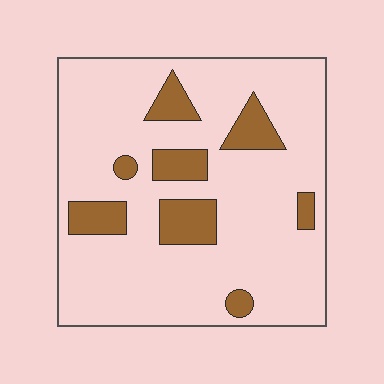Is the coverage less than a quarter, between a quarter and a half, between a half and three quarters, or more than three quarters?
Less than a quarter.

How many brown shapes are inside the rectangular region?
8.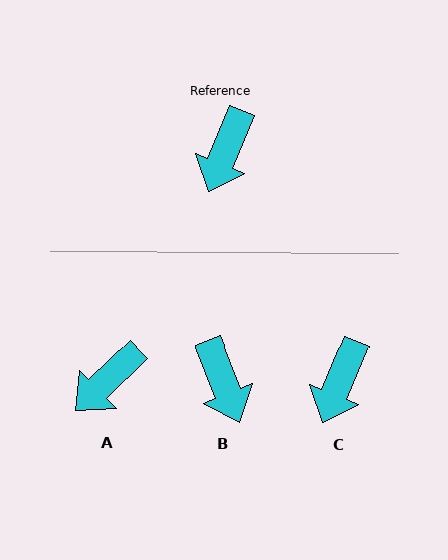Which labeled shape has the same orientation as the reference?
C.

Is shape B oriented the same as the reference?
No, it is off by about 44 degrees.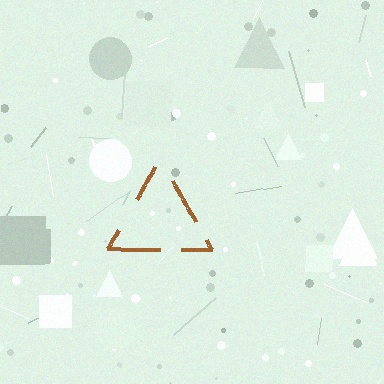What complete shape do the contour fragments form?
The contour fragments form a triangle.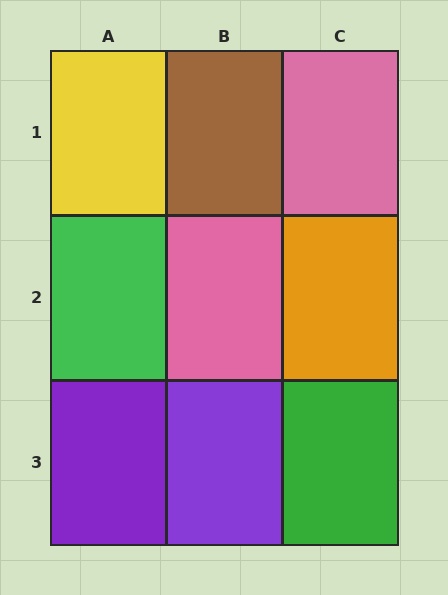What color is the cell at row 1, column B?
Brown.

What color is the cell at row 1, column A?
Yellow.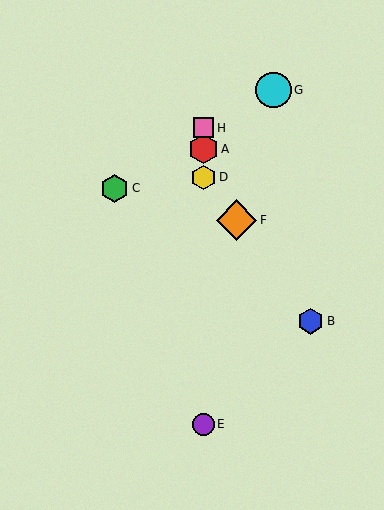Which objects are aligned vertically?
Objects A, D, E, H are aligned vertically.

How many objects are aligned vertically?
4 objects (A, D, E, H) are aligned vertically.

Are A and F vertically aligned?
No, A is at x≈204 and F is at x≈237.